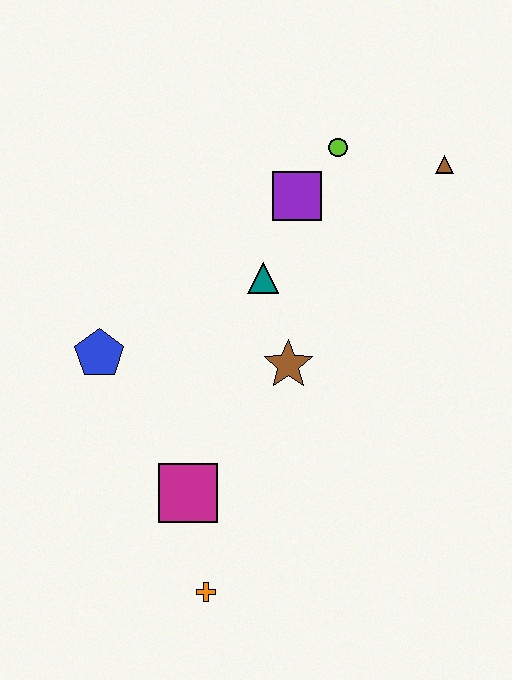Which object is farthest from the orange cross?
The brown triangle is farthest from the orange cross.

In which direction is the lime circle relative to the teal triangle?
The lime circle is above the teal triangle.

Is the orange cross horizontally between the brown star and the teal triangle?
No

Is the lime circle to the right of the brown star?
Yes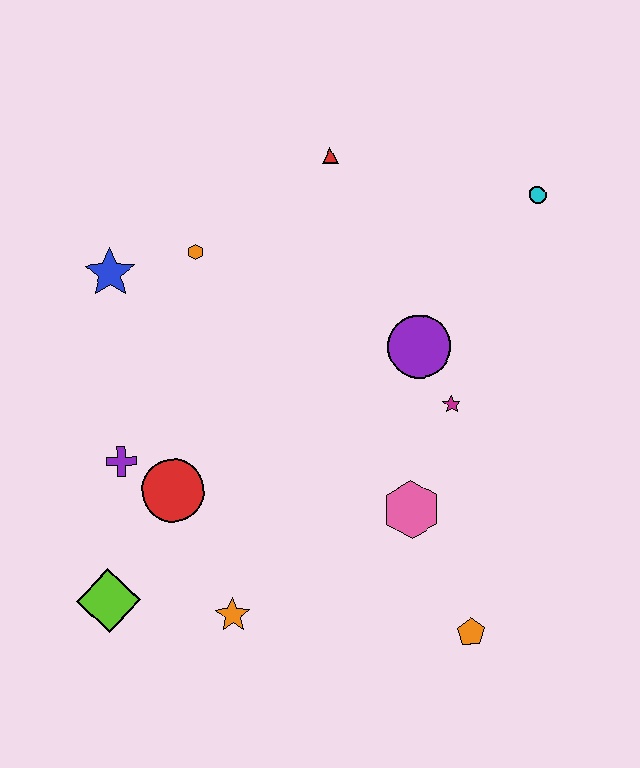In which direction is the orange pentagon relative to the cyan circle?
The orange pentagon is below the cyan circle.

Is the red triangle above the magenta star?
Yes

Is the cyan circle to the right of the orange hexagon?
Yes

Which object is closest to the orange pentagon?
The pink hexagon is closest to the orange pentagon.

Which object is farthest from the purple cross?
The cyan circle is farthest from the purple cross.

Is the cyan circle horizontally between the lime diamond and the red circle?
No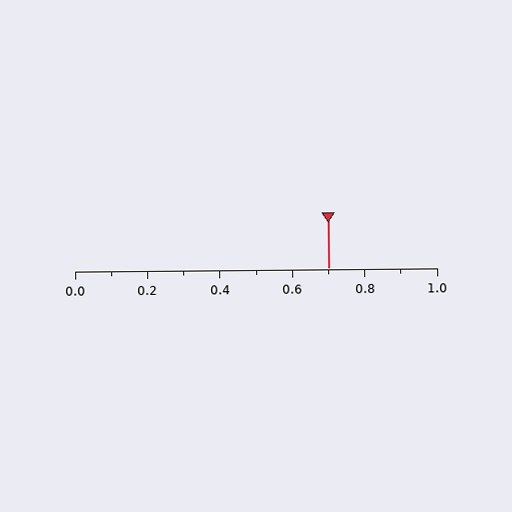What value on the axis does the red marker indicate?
The marker indicates approximately 0.7.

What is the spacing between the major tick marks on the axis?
The major ticks are spaced 0.2 apart.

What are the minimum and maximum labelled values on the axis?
The axis runs from 0.0 to 1.0.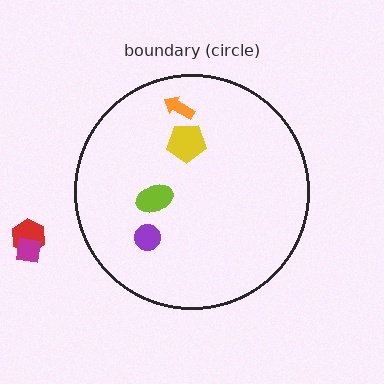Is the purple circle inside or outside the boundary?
Inside.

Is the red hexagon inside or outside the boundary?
Outside.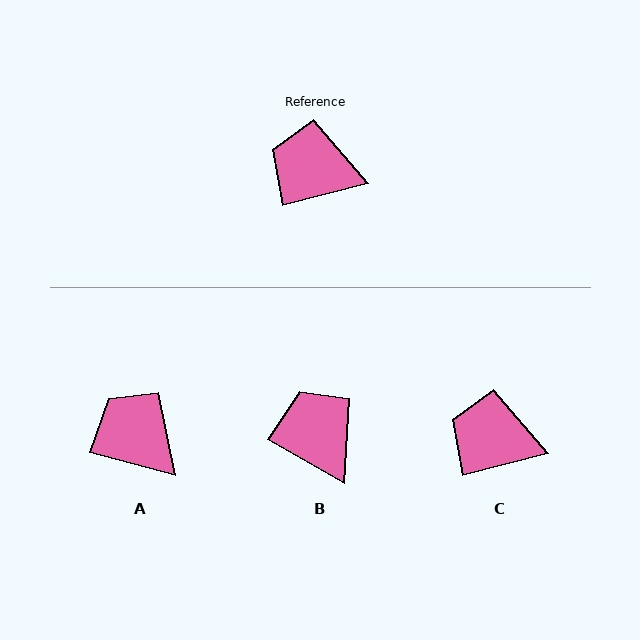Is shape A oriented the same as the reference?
No, it is off by about 29 degrees.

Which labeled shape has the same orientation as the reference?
C.